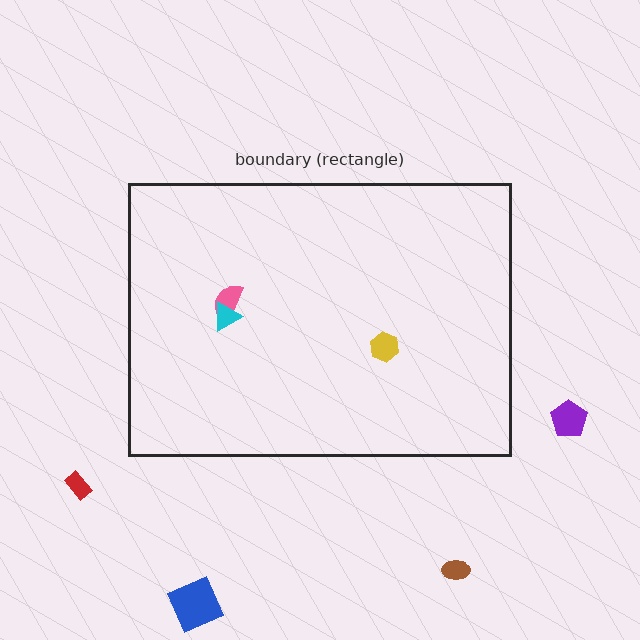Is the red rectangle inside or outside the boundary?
Outside.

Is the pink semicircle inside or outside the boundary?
Inside.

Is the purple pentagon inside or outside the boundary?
Outside.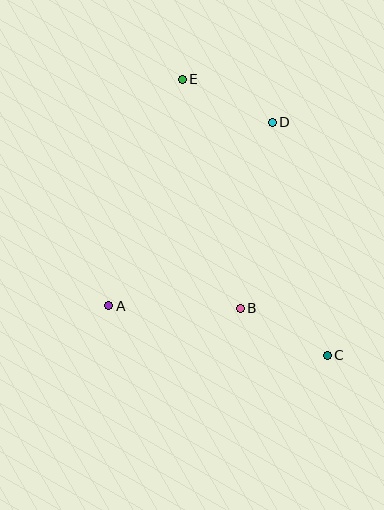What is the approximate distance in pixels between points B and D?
The distance between B and D is approximately 189 pixels.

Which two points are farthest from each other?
Points C and E are farthest from each other.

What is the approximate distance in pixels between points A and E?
The distance between A and E is approximately 238 pixels.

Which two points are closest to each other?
Points B and C are closest to each other.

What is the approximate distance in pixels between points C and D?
The distance between C and D is approximately 239 pixels.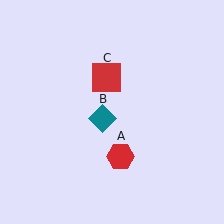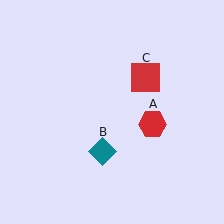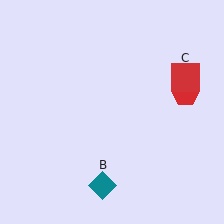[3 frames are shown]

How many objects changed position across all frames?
3 objects changed position: red hexagon (object A), teal diamond (object B), red square (object C).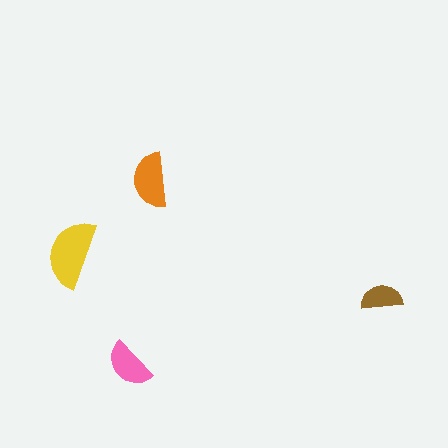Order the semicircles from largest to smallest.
the yellow one, the orange one, the pink one, the brown one.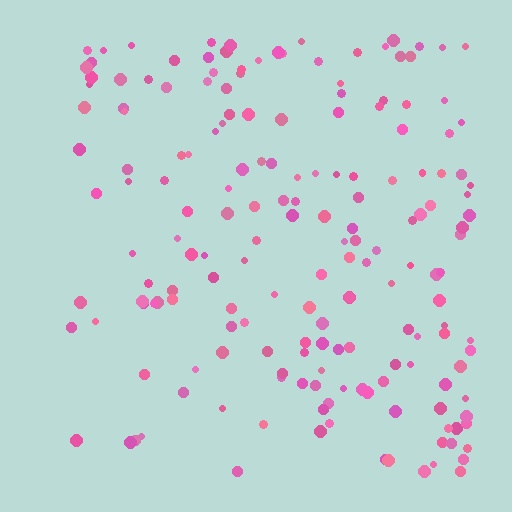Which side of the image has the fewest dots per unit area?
The left.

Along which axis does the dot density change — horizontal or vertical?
Horizontal.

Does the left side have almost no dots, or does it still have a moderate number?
Still a moderate number, just noticeably fewer than the right.